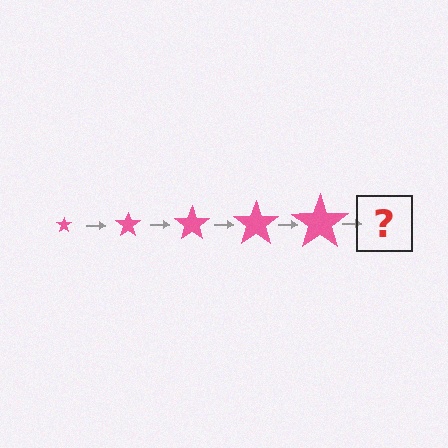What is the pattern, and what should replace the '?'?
The pattern is that the star gets progressively larger each step. The '?' should be a pink star, larger than the previous one.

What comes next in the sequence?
The next element should be a pink star, larger than the previous one.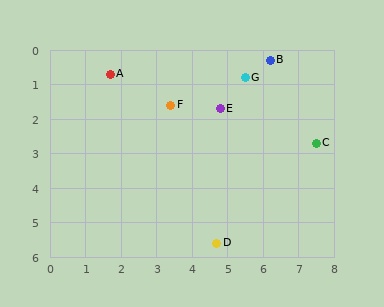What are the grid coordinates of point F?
Point F is at approximately (3.4, 1.6).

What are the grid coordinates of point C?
Point C is at approximately (7.5, 2.7).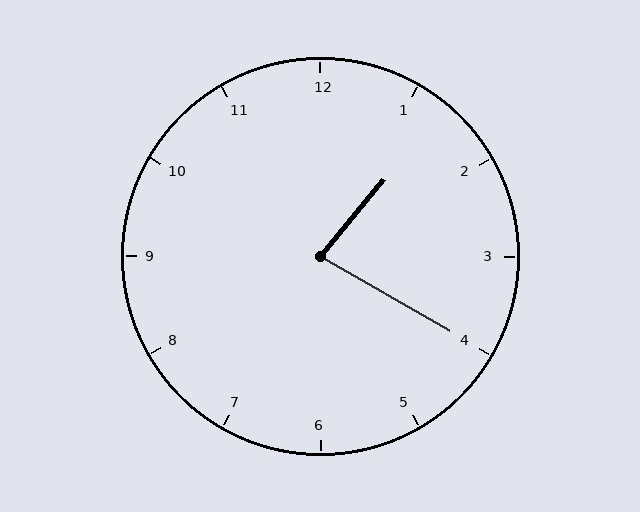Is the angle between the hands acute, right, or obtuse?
It is acute.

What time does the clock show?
1:20.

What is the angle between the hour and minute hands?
Approximately 80 degrees.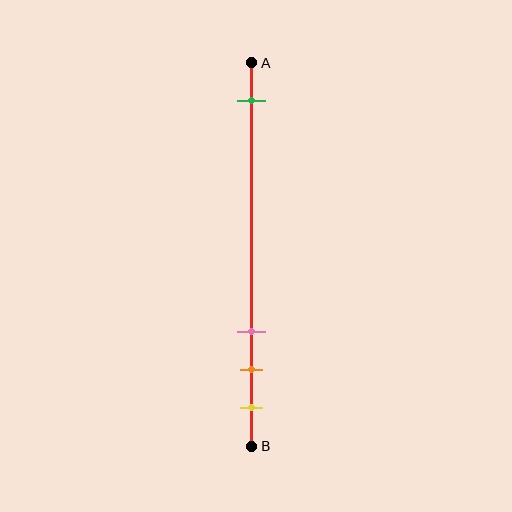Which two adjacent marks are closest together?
The orange and yellow marks are the closest adjacent pair.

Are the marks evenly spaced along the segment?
No, the marks are not evenly spaced.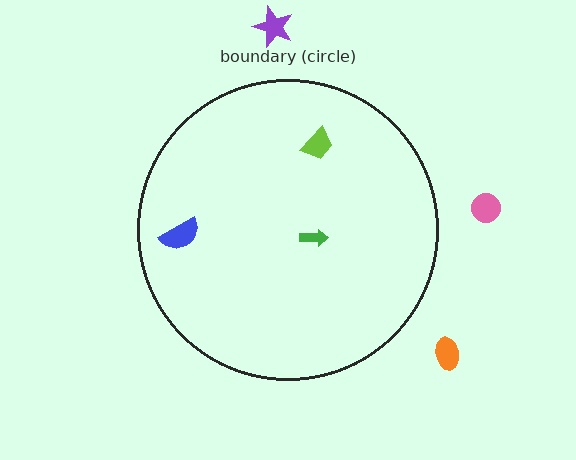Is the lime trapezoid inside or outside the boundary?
Inside.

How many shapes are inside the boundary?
3 inside, 3 outside.